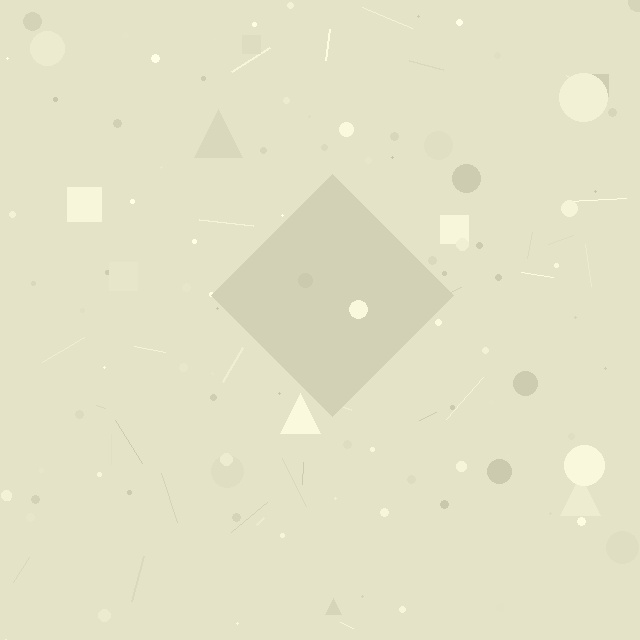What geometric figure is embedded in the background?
A diamond is embedded in the background.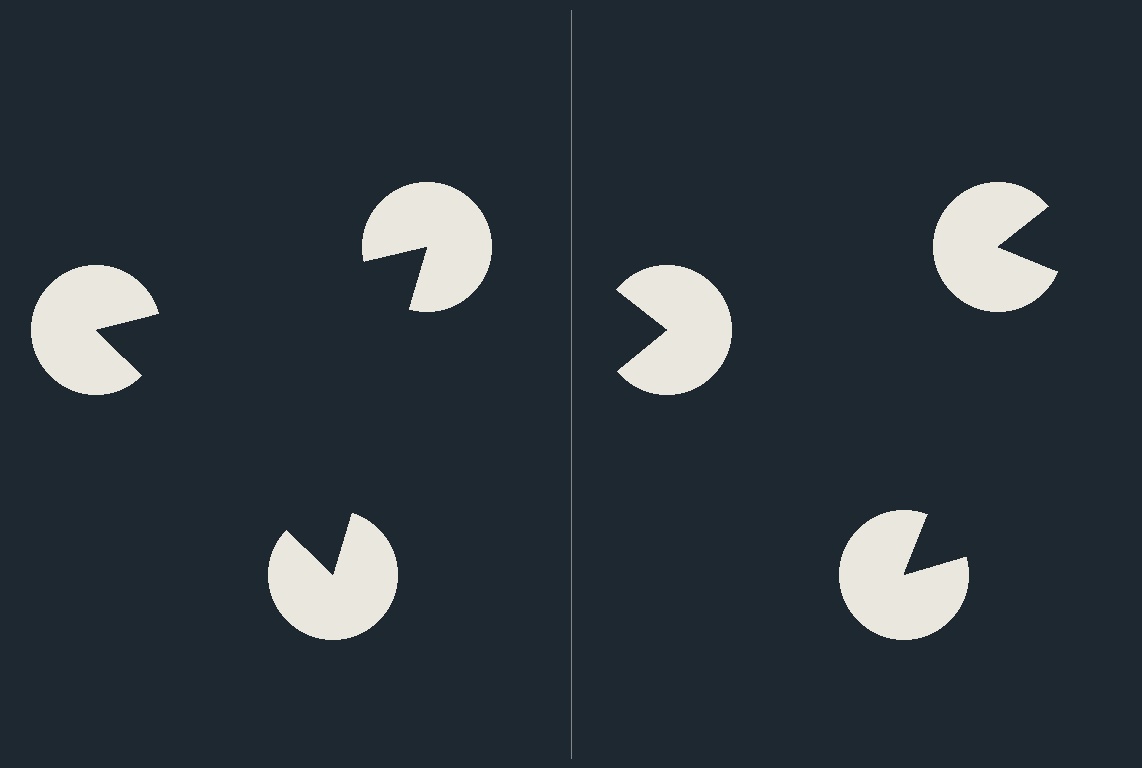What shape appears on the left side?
An illusory triangle.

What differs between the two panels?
The pac-man discs are positioned identically on both sides; only the wedge orientations differ. On the left they align to a triangle; on the right they are misaligned.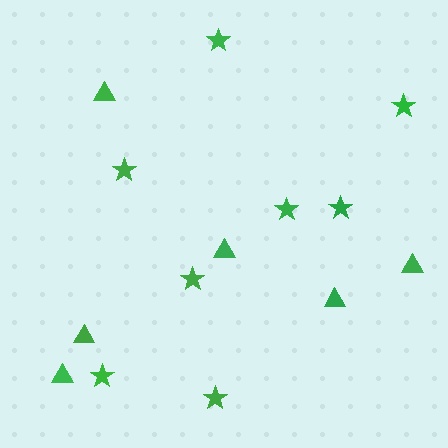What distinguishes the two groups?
There are 2 groups: one group of triangles (6) and one group of stars (8).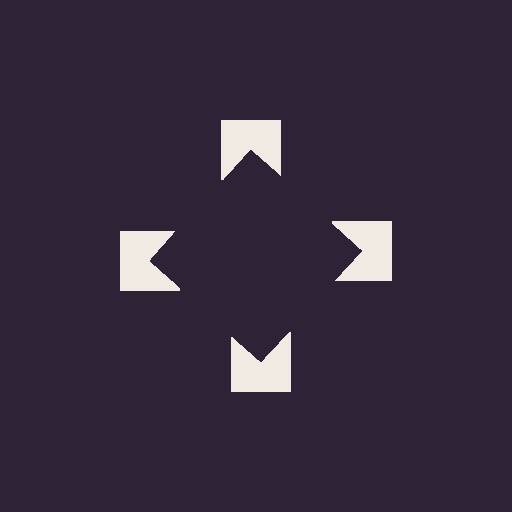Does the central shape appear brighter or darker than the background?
It typically appears slightly darker than the background, even though no actual brightness change is drawn.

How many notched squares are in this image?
There are 4 — one at each vertex of the illusory square.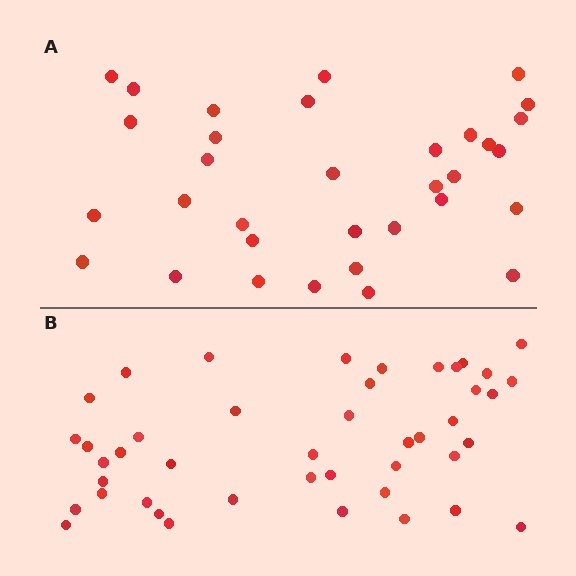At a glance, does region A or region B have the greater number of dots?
Region B (the bottom region) has more dots.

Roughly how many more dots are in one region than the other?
Region B has roughly 12 or so more dots than region A.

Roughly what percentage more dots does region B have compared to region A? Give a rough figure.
About 35% more.